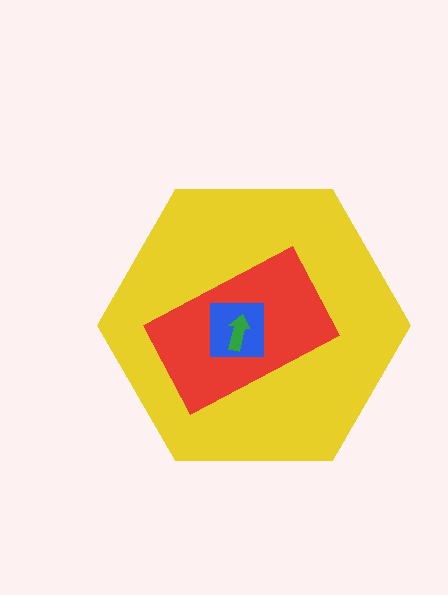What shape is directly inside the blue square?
The green arrow.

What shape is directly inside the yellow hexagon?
The red rectangle.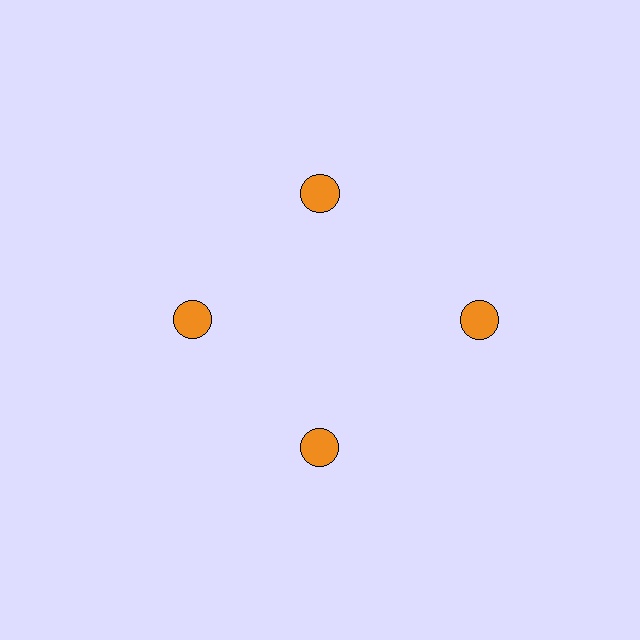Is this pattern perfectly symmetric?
No. The 4 orange circles are arranged in a ring, but one element near the 3 o'clock position is pushed outward from the center, breaking the 4-fold rotational symmetry.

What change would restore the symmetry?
The symmetry would be restored by moving it inward, back onto the ring so that all 4 circles sit at equal angles and equal distance from the center.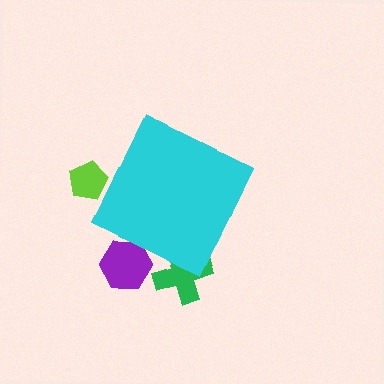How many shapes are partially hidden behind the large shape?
3 shapes are partially hidden.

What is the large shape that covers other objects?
A cyan diamond.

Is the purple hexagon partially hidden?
Yes, the purple hexagon is partially hidden behind the cyan diamond.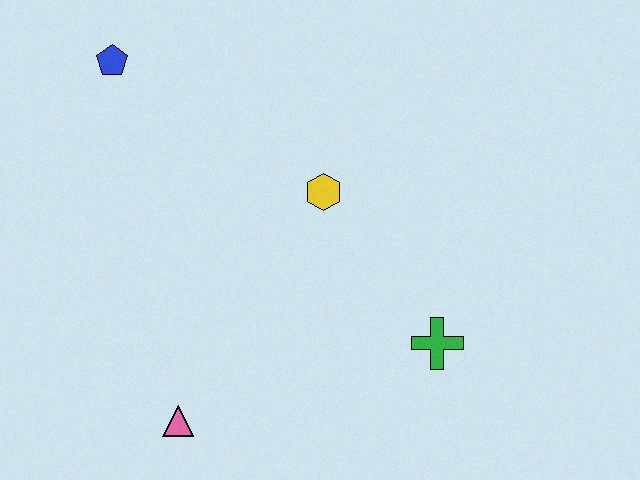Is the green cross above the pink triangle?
Yes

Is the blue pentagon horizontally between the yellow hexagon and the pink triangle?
No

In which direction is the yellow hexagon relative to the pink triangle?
The yellow hexagon is above the pink triangle.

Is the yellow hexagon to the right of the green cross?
No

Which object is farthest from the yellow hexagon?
The pink triangle is farthest from the yellow hexagon.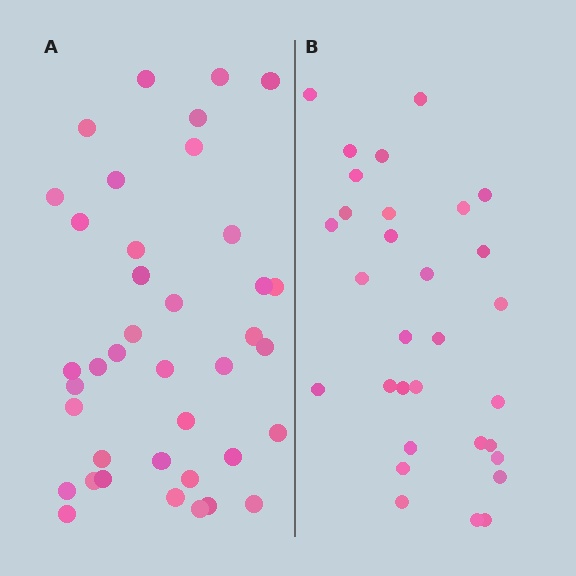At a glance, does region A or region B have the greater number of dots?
Region A (the left region) has more dots.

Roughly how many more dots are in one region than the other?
Region A has roughly 8 or so more dots than region B.